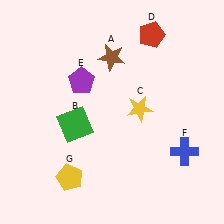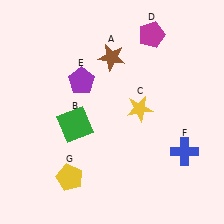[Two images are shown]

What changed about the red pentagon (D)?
In Image 1, D is red. In Image 2, it changed to magenta.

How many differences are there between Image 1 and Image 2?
There is 1 difference between the two images.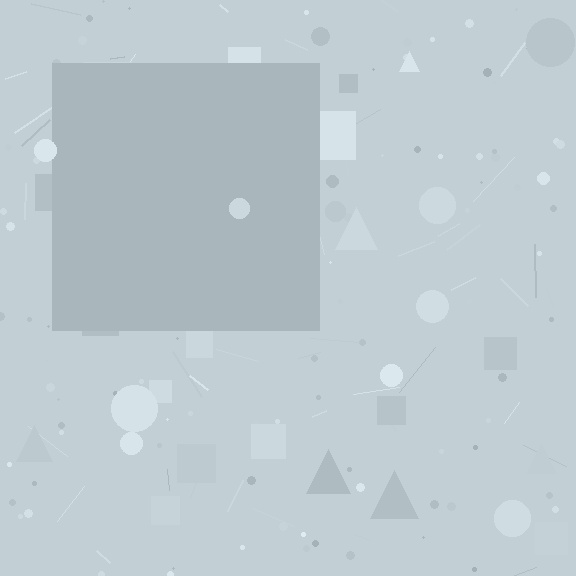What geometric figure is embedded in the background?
A square is embedded in the background.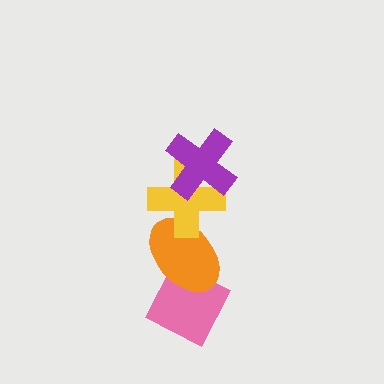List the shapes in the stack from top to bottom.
From top to bottom: the purple cross, the yellow cross, the orange ellipse, the pink diamond.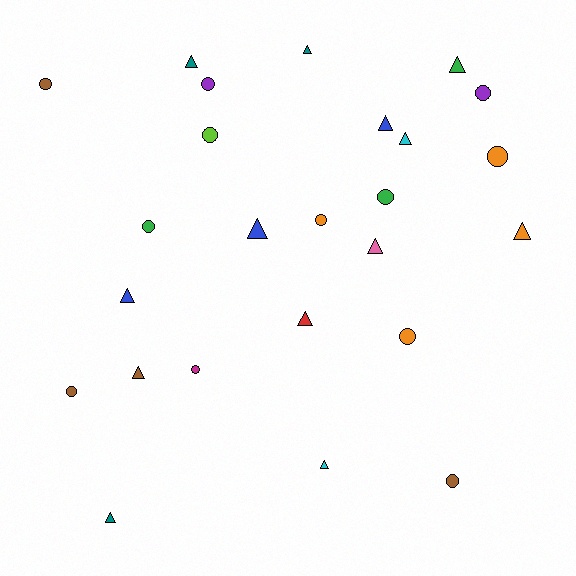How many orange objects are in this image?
There are 4 orange objects.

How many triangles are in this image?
There are 13 triangles.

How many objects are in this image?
There are 25 objects.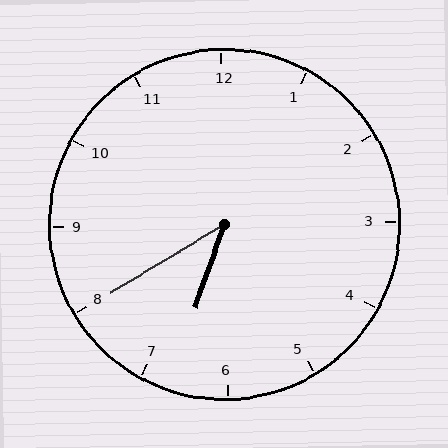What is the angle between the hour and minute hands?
Approximately 40 degrees.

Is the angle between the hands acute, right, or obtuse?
It is acute.